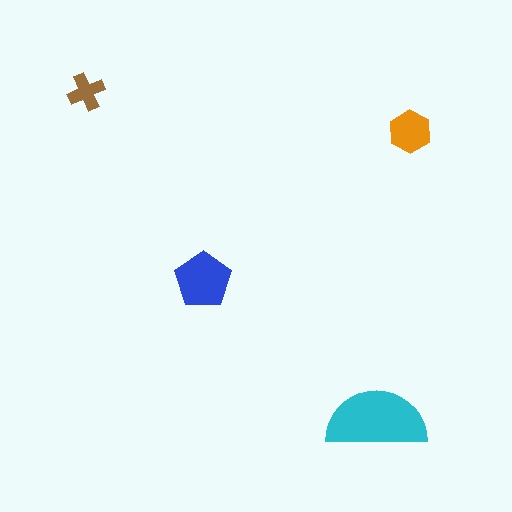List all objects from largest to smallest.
The cyan semicircle, the blue pentagon, the orange hexagon, the brown cross.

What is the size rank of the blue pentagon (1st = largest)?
2nd.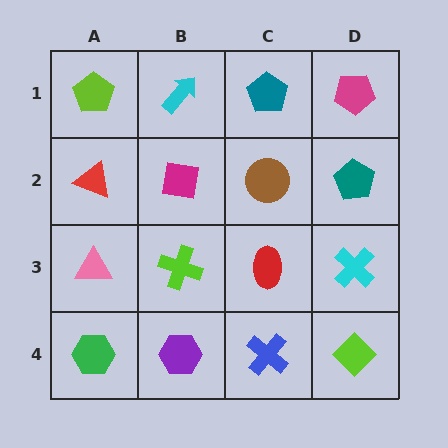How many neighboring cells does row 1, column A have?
2.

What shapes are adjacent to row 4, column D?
A cyan cross (row 3, column D), a blue cross (row 4, column C).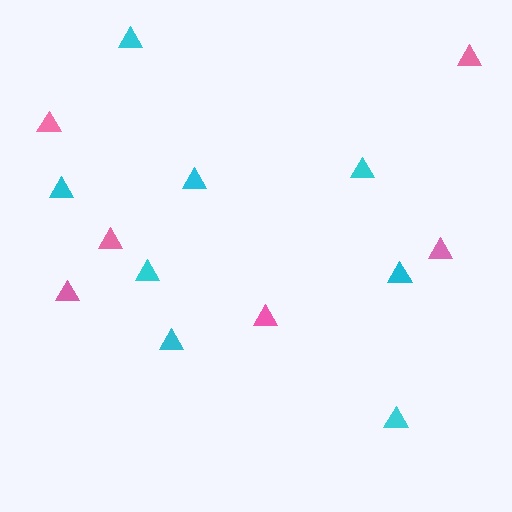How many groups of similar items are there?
There are 2 groups: one group of cyan triangles (8) and one group of pink triangles (6).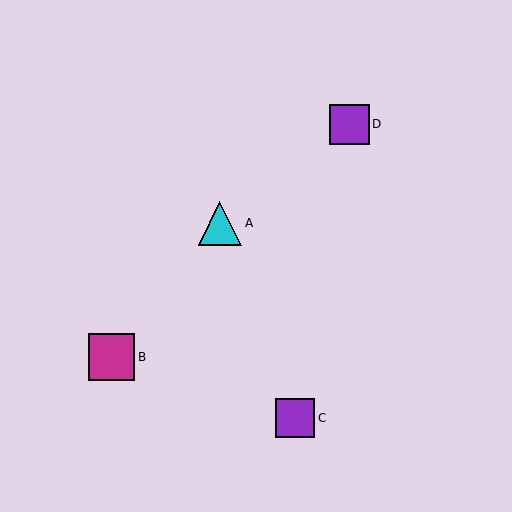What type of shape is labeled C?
Shape C is a purple square.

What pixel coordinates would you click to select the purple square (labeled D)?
Click at (349, 124) to select the purple square D.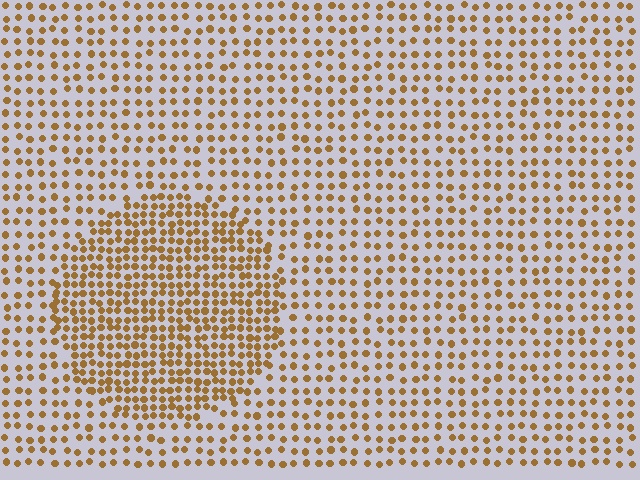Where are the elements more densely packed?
The elements are more densely packed inside the circle boundary.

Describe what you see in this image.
The image contains small brown elements arranged at two different densities. A circle-shaped region is visible where the elements are more densely packed than the surrounding area.